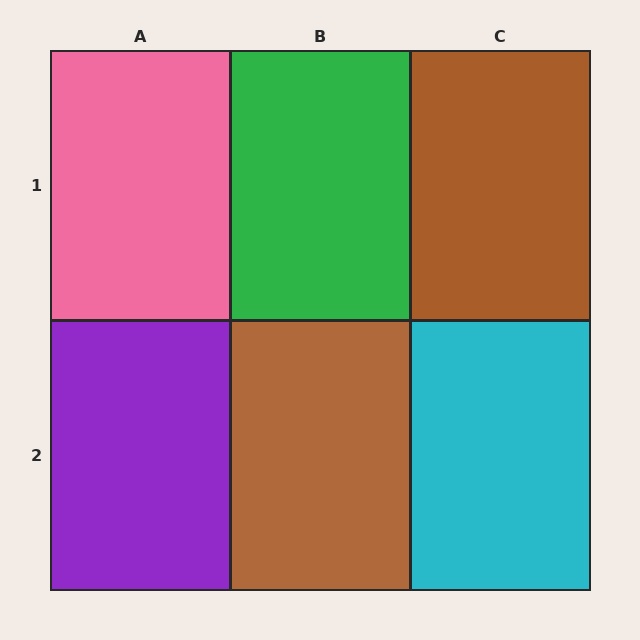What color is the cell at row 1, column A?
Pink.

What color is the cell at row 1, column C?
Brown.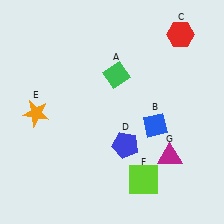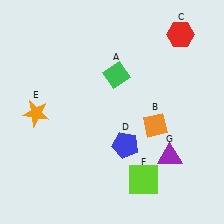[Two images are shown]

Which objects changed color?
B changed from blue to orange. G changed from magenta to purple.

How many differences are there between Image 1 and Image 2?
There are 2 differences between the two images.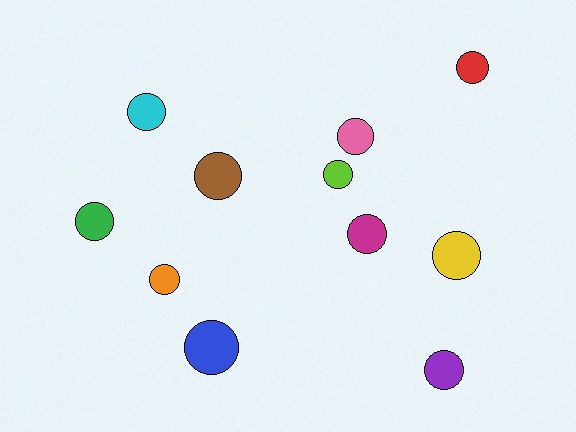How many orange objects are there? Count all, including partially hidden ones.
There is 1 orange object.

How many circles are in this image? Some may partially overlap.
There are 11 circles.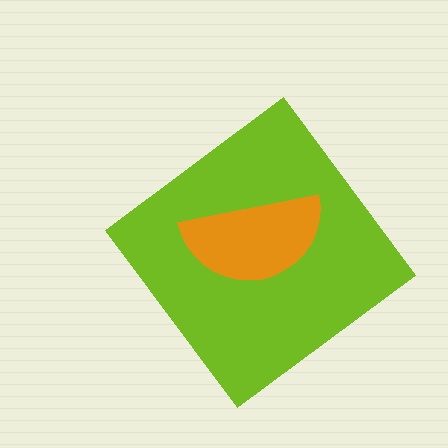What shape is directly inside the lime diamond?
The orange semicircle.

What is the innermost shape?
The orange semicircle.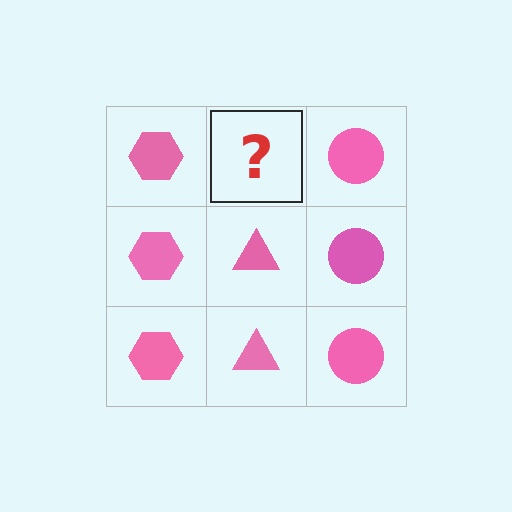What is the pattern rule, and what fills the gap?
The rule is that each column has a consistent shape. The gap should be filled with a pink triangle.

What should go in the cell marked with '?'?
The missing cell should contain a pink triangle.